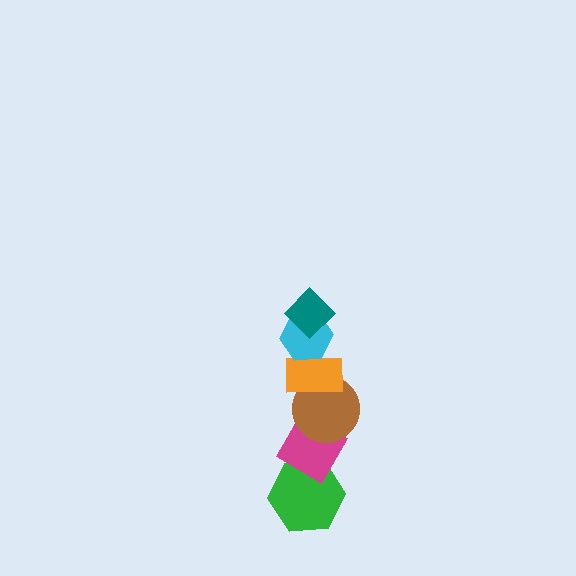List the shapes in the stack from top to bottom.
From top to bottom: the teal diamond, the cyan hexagon, the orange rectangle, the brown circle, the magenta diamond, the green hexagon.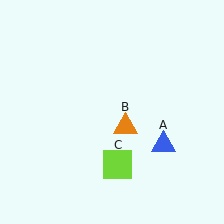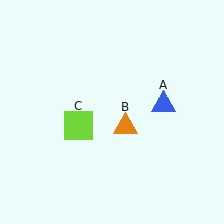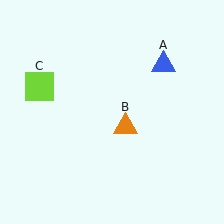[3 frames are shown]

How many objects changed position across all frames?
2 objects changed position: blue triangle (object A), lime square (object C).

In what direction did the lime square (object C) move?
The lime square (object C) moved up and to the left.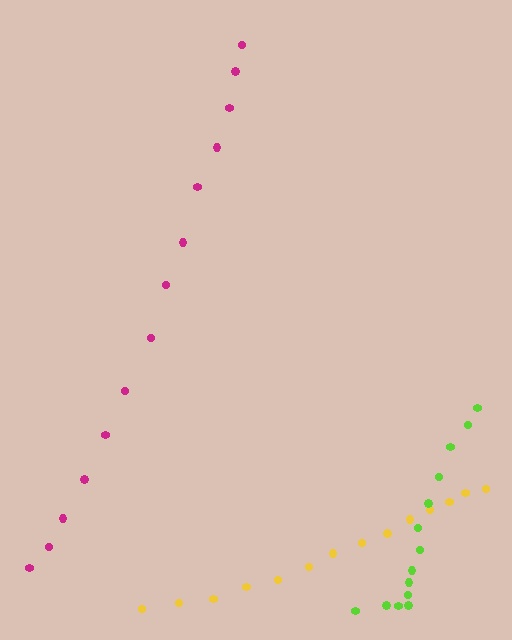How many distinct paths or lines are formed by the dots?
There are 3 distinct paths.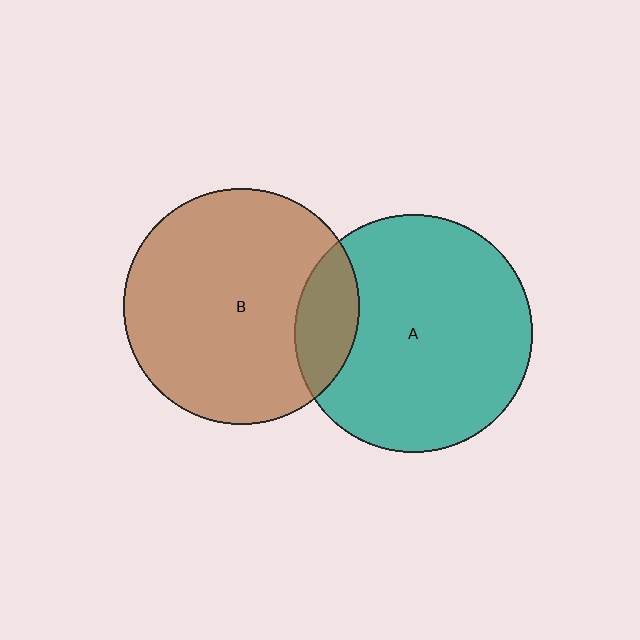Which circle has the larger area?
Circle A (teal).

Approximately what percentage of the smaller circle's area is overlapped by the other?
Approximately 15%.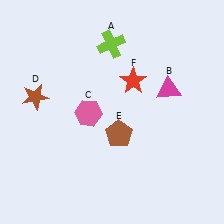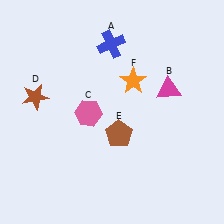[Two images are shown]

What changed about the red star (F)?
In Image 1, F is red. In Image 2, it changed to orange.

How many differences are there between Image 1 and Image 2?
There are 2 differences between the two images.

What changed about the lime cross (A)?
In Image 1, A is lime. In Image 2, it changed to blue.